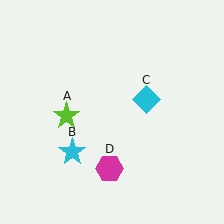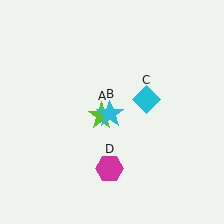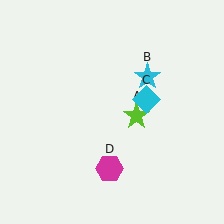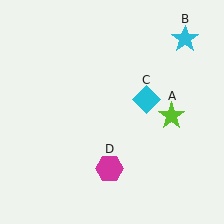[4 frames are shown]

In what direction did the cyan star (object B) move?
The cyan star (object B) moved up and to the right.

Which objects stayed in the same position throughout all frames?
Cyan diamond (object C) and magenta hexagon (object D) remained stationary.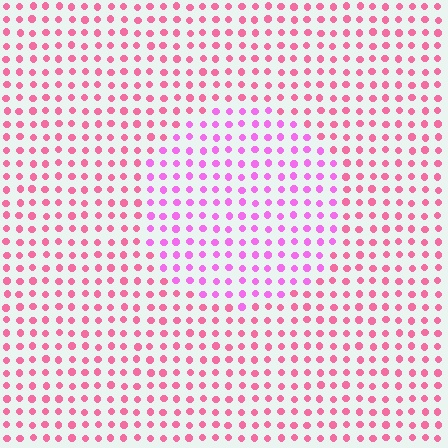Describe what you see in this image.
The image is filled with small pink elements in a uniform arrangement. A circle-shaped region is visible where the elements are tinted to a slightly different hue, forming a subtle color boundary.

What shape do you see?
I see a circle.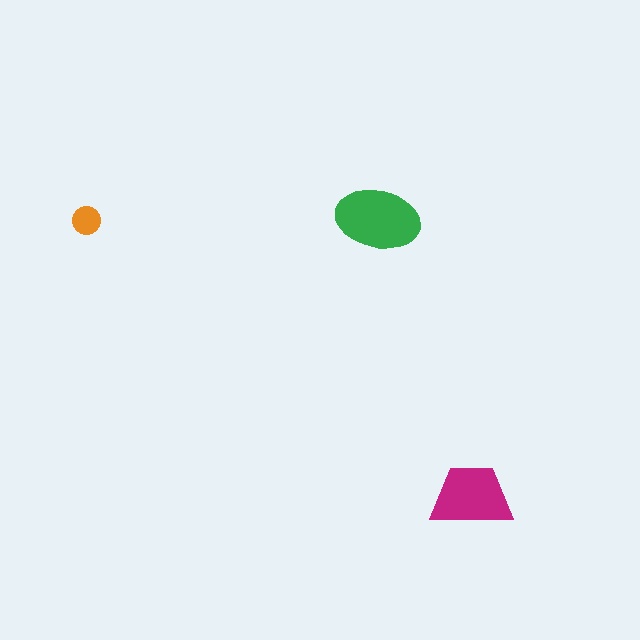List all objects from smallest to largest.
The orange circle, the magenta trapezoid, the green ellipse.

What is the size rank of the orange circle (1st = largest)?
3rd.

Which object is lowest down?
The magenta trapezoid is bottommost.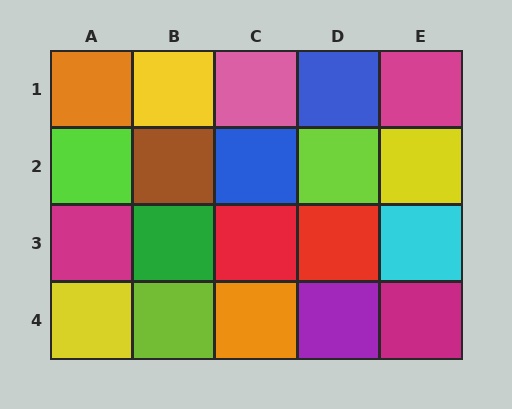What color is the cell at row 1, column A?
Orange.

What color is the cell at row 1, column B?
Yellow.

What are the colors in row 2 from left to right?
Lime, brown, blue, lime, yellow.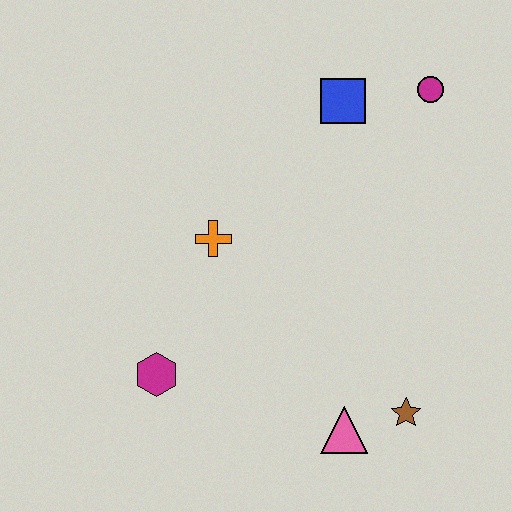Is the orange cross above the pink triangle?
Yes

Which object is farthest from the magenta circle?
The magenta hexagon is farthest from the magenta circle.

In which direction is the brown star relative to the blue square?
The brown star is below the blue square.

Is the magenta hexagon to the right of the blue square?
No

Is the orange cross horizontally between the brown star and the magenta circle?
No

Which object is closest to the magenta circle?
The blue square is closest to the magenta circle.